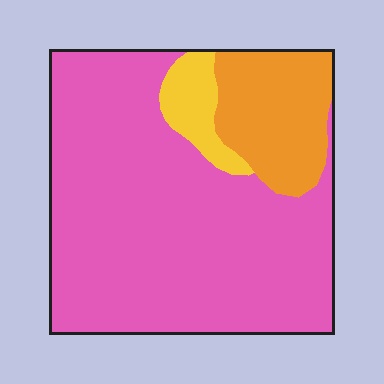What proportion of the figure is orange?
Orange takes up between a sixth and a third of the figure.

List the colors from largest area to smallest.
From largest to smallest: pink, orange, yellow.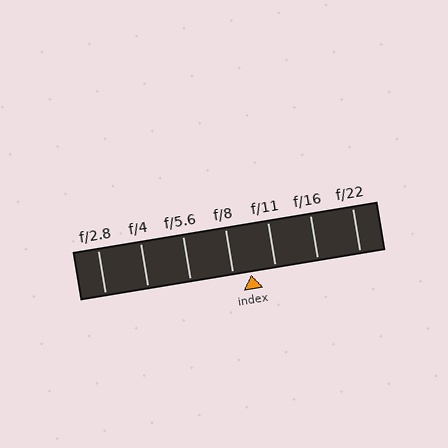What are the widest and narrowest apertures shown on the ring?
The widest aperture shown is f/2.8 and the narrowest is f/22.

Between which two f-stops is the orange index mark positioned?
The index mark is between f/8 and f/11.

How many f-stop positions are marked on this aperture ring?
There are 7 f-stop positions marked.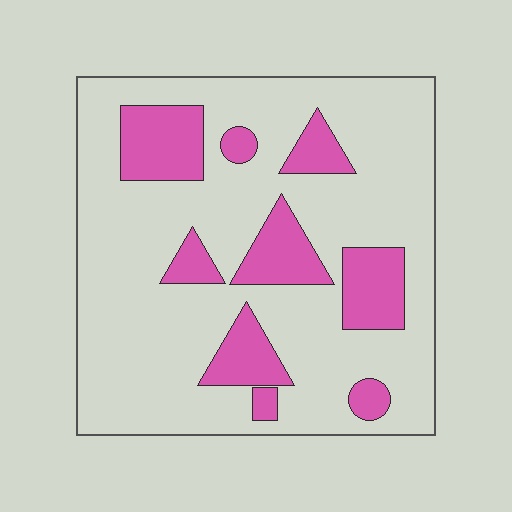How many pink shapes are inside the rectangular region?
9.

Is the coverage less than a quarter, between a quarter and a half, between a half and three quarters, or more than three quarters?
Less than a quarter.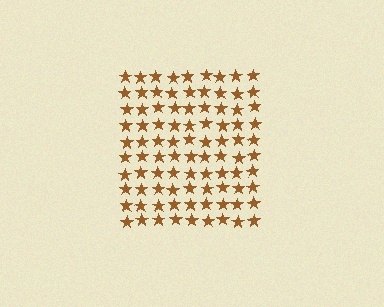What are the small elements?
The small elements are stars.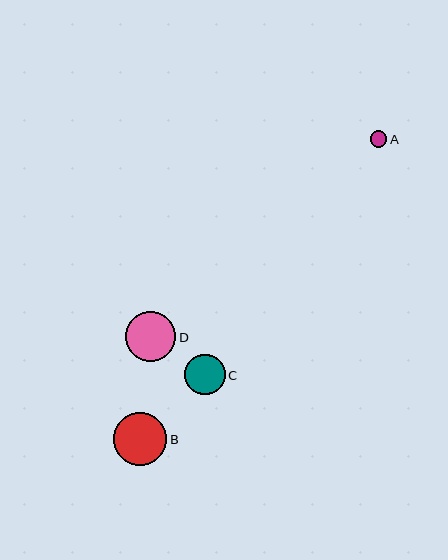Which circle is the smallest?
Circle A is the smallest with a size of approximately 17 pixels.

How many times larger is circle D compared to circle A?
Circle D is approximately 3.0 times the size of circle A.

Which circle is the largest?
Circle B is the largest with a size of approximately 53 pixels.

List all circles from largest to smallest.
From largest to smallest: B, D, C, A.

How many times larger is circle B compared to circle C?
Circle B is approximately 1.3 times the size of circle C.